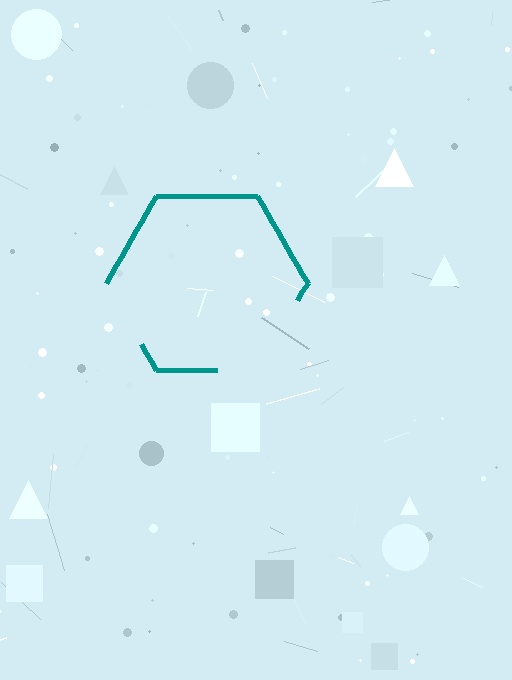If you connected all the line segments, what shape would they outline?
They would outline a hexagon.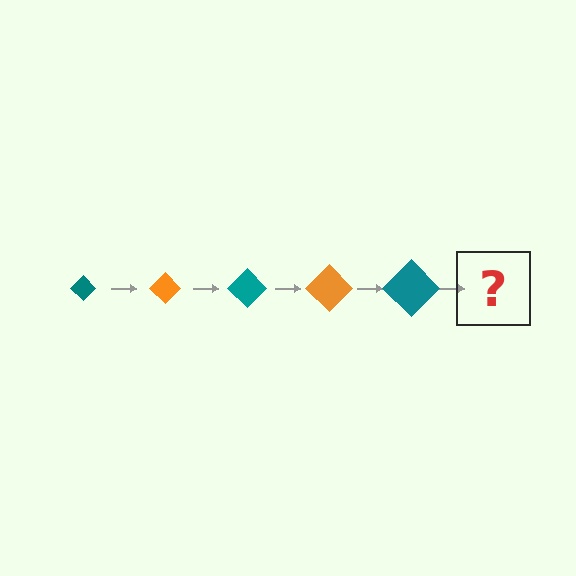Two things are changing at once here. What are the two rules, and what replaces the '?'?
The two rules are that the diamond grows larger each step and the color cycles through teal and orange. The '?' should be an orange diamond, larger than the previous one.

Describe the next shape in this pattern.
It should be an orange diamond, larger than the previous one.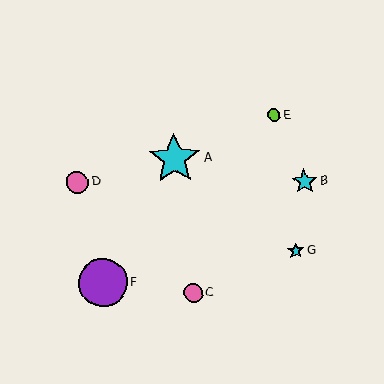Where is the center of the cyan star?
The center of the cyan star is at (175, 159).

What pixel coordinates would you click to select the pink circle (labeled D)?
Click at (77, 182) to select the pink circle D.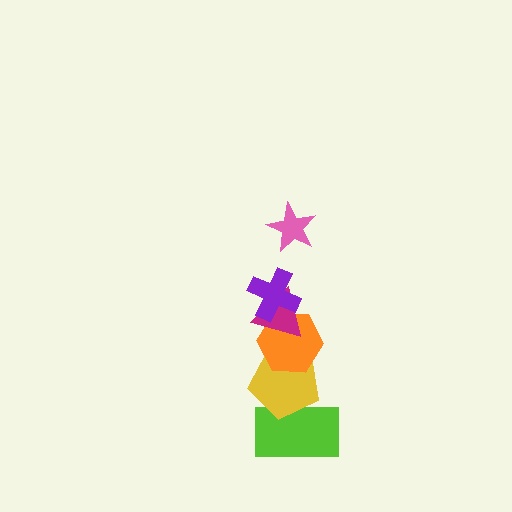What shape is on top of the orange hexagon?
The magenta triangle is on top of the orange hexagon.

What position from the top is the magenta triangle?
The magenta triangle is 3rd from the top.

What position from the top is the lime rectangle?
The lime rectangle is 6th from the top.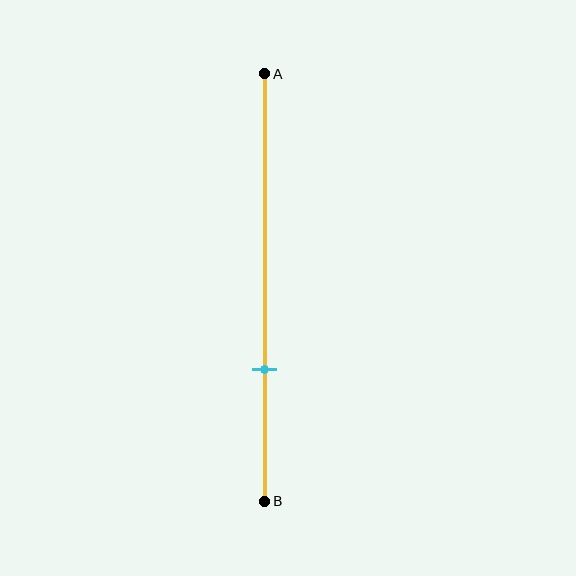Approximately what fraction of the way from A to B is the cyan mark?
The cyan mark is approximately 70% of the way from A to B.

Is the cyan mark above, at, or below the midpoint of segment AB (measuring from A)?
The cyan mark is below the midpoint of segment AB.